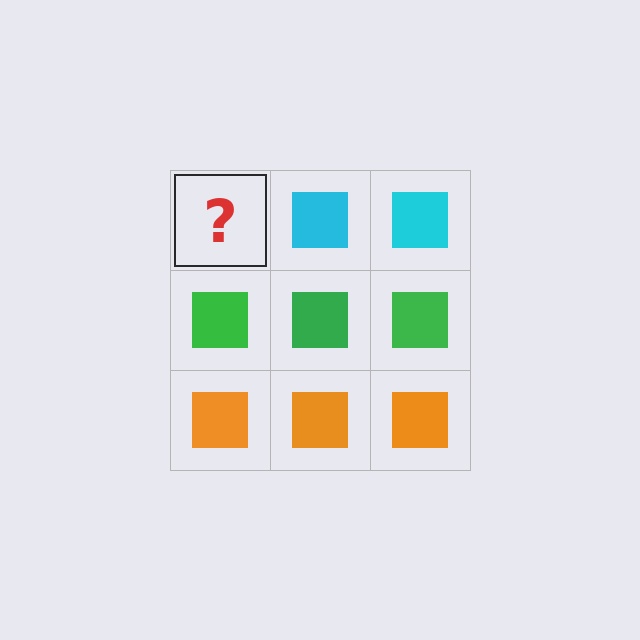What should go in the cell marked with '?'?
The missing cell should contain a cyan square.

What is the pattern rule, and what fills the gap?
The rule is that each row has a consistent color. The gap should be filled with a cyan square.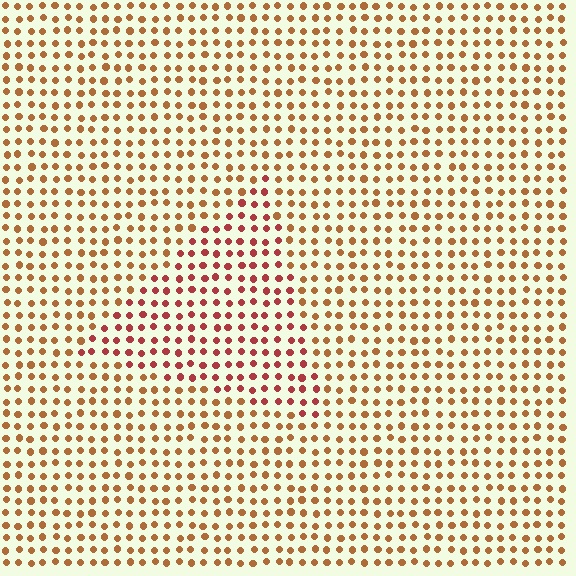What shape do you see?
I see a triangle.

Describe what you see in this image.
The image is filled with small brown elements in a uniform arrangement. A triangle-shaped region is visible where the elements are tinted to a slightly different hue, forming a subtle color boundary.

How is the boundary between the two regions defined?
The boundary is defined purely by a slight shift in hue (about 31 degrees). Spacing, size, and orientation are identical on both sides.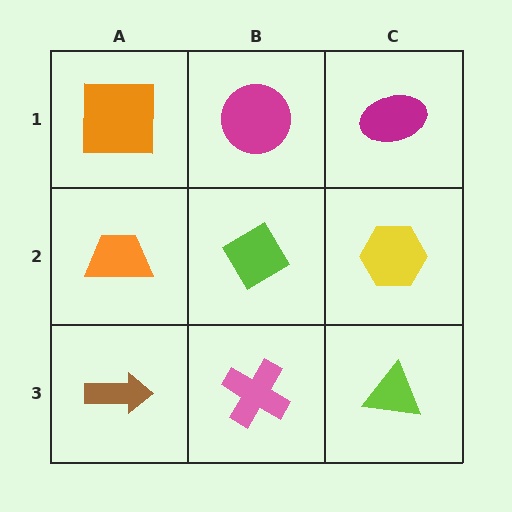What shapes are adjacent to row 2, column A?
An orange square (row 1, column A), a brown arrow (row 3, column A), a lime diamond (row 2, column B).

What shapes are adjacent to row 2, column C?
A magenta ellipse (row 1, column C), a lime triangle (row 3, column C), a lime diamond (row 2, column B).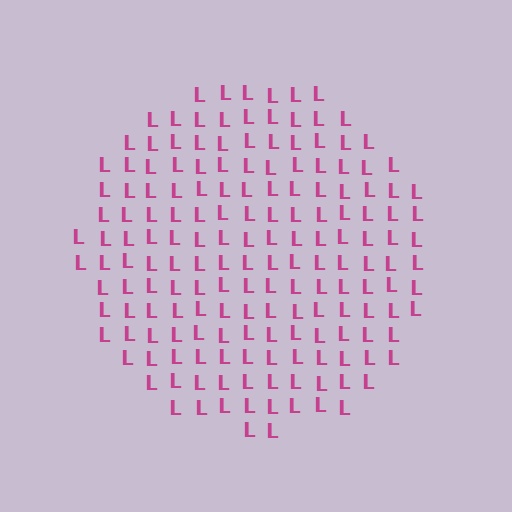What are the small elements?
The small elements are letter L's.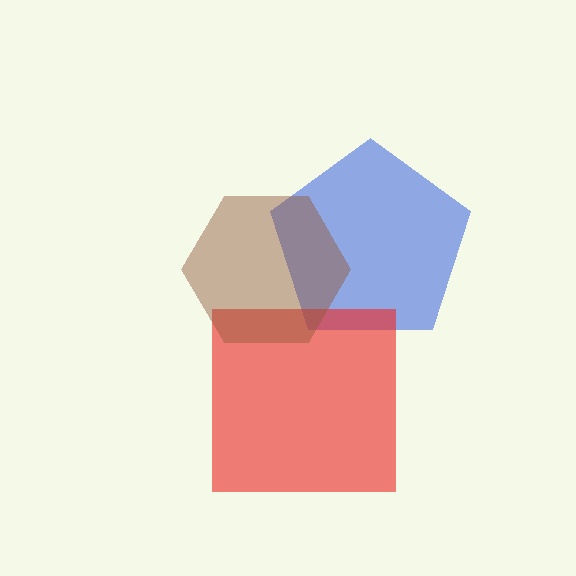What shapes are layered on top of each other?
The layered shapes are: a blue pentagon, a red square, a brown hexagon.